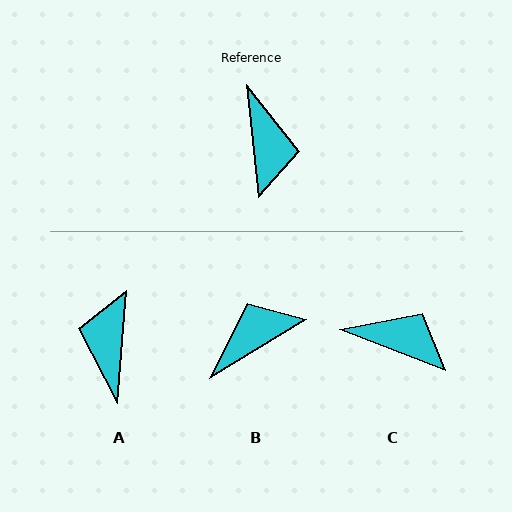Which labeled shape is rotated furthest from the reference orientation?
A, about 169 degrees away.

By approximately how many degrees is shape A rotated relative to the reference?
Approximately 169 degrees counter-clockwise.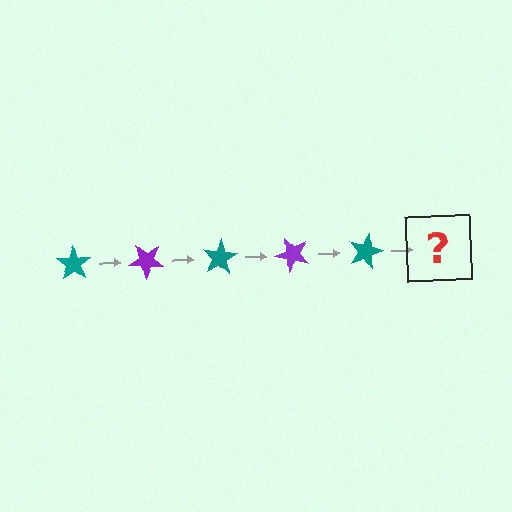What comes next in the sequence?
The next element should be a purple star, rotated 200 degrees from the start.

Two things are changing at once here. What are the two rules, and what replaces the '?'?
The two rules are that it rotates 40 degrees each step and the color cycles through teal and purple. The '?' should be a purple star, rotated 200 degrees from the start.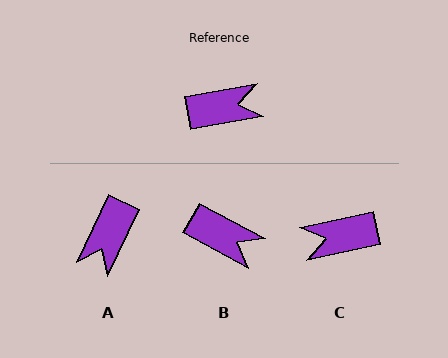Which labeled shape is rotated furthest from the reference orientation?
C, about 178 degrees away.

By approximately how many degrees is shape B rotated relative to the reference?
Approximately 39 degrees clockwise.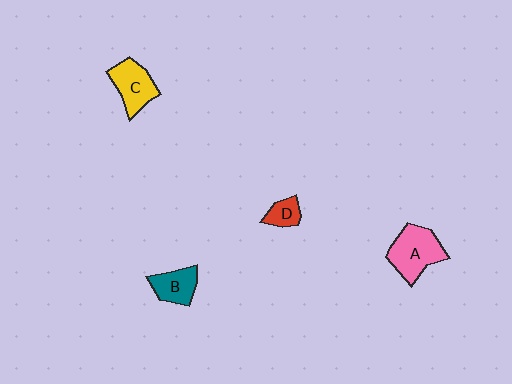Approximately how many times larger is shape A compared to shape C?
Approximately 1.2 times.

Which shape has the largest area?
Shape A (pink).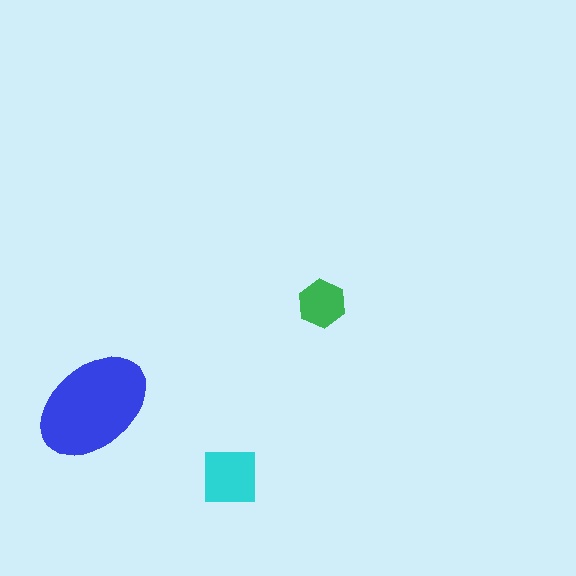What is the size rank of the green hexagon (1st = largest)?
3rd.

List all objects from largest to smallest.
The blue ellipse, the cyan square, the green hexagon.